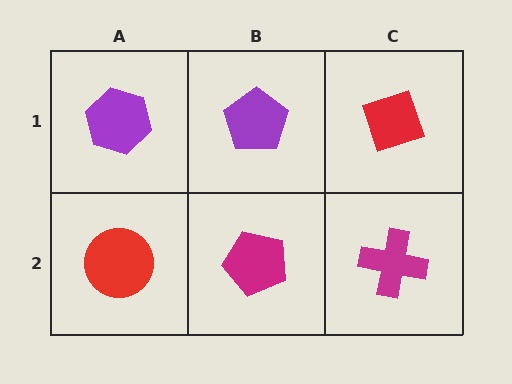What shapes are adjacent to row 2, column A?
A purple hexagon (row 1, column A), a magenta pentagon (row 2, column B).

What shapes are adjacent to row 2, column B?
A purple pentagon (row 1, column B), a red circle (row 2, column A), a magenta cross (row 2, column C).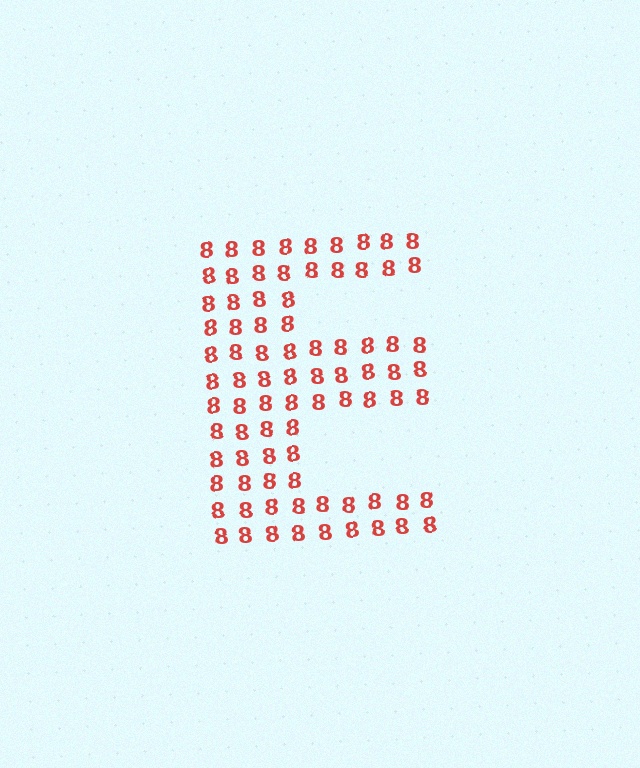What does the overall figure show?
The overall figure shows the letter E.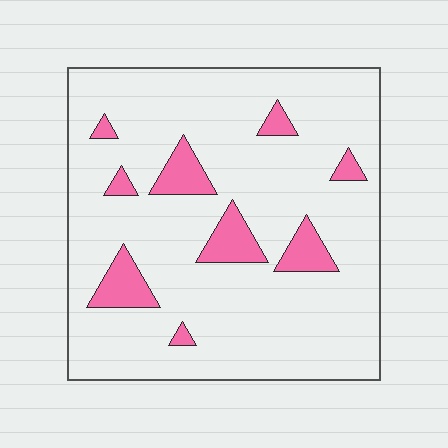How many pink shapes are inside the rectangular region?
9.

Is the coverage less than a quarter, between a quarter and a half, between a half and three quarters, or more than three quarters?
Less than a quarter.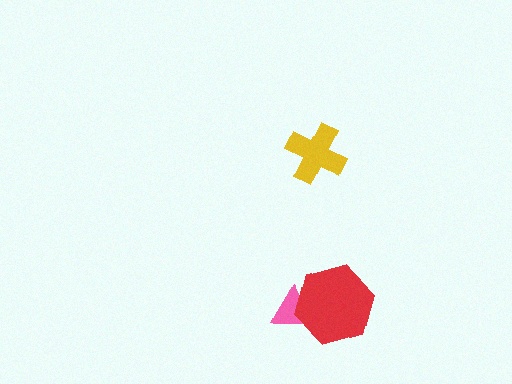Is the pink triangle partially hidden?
Yes, it is partially covered by another shape.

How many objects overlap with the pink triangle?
1 object overlaps with the pink triangle.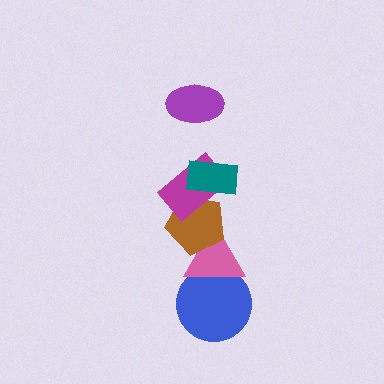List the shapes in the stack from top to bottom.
From top to bottom: the purple ellipse, the teal rectangle, the magenta rectangle, the brown pentagon, the pink triangle, the blue circle.